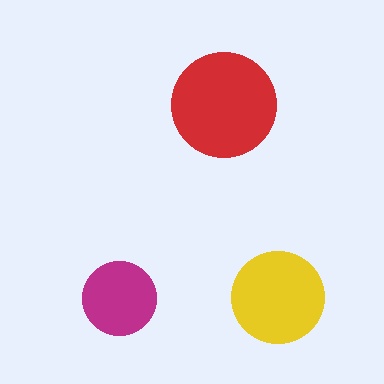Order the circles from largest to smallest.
the red one, the yellow one, the magenta one.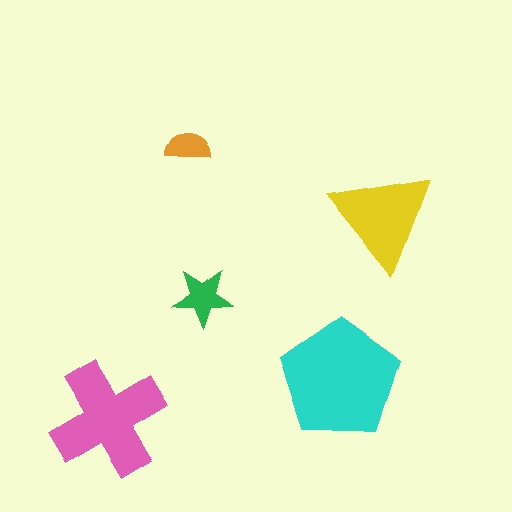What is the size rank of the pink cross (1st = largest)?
2nd.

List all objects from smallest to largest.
The orange semicircle, the green star, the yellow triangle, the pink cross, the cyan pentagon.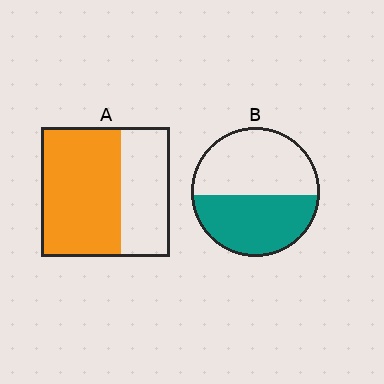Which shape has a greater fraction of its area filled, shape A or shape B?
Shape A.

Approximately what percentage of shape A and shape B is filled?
A is approximately 60% and B is approximately 45%.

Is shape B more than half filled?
Roughly half.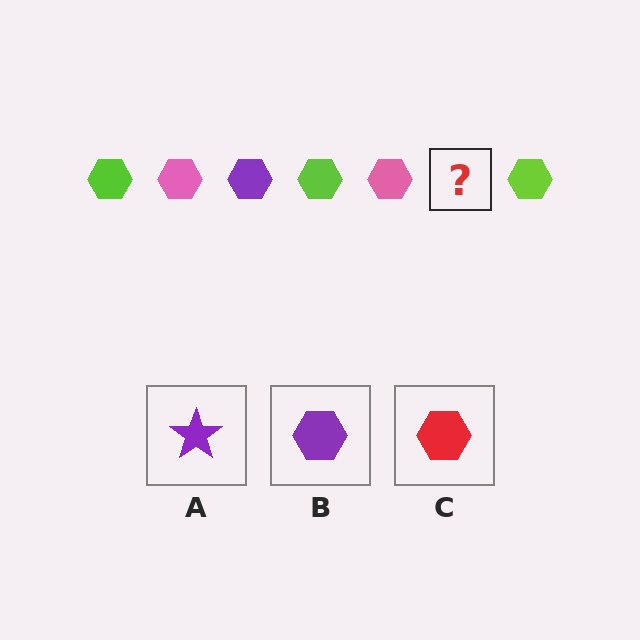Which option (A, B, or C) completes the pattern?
B.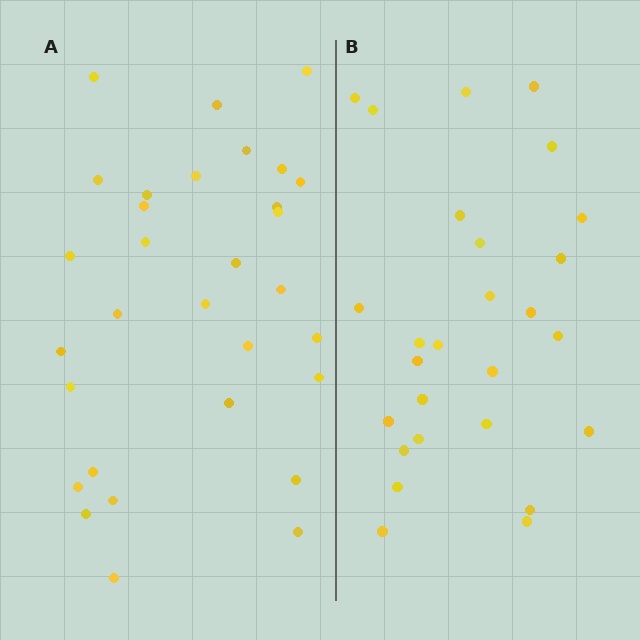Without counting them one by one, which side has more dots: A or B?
Region A (the left region) has more dots.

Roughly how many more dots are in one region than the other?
Region A has about 4 more dots than region B.